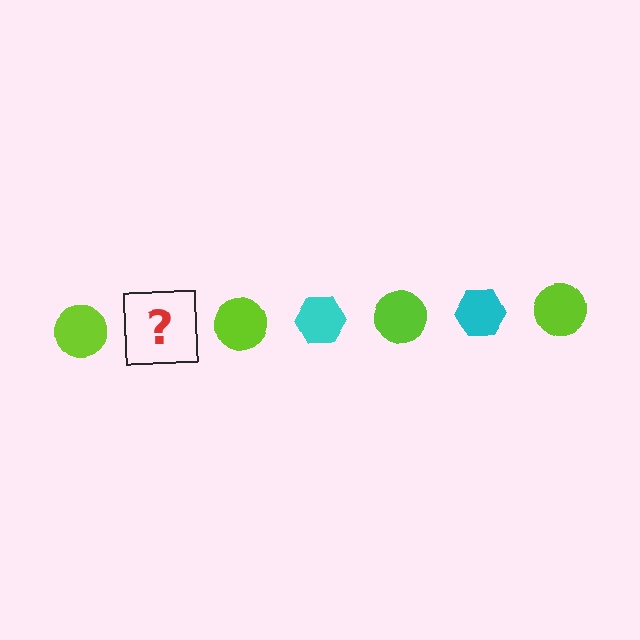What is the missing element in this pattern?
The missing element is a cyan hexagon.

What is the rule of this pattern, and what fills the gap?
The rule is that the pattern alternates between lime circle and cyan hexagon. The gap should be filled with a cyan hexagon.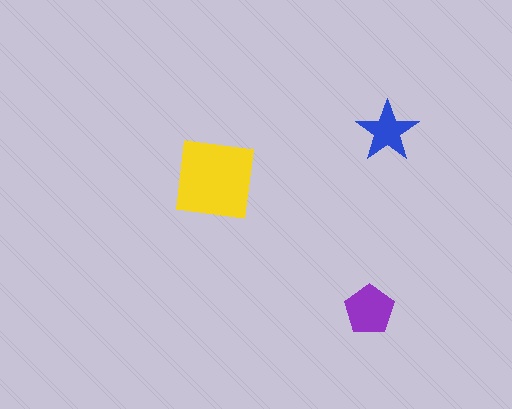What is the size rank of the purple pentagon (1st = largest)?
2nd.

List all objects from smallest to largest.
The blue star, the purple pentagon, the yellow square.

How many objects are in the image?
There are 3 objects in the image.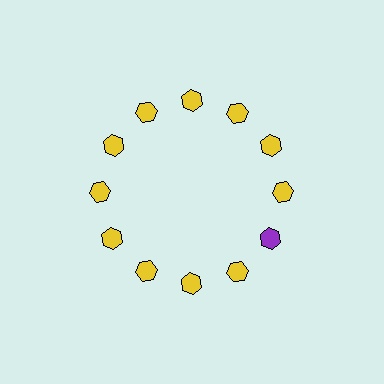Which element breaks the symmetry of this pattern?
The purple hexagon at roughly the 4 o'clock position breaks the symmetry. All other shapes are yellow hexagons.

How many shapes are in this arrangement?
There are 12 shapes arranged in a ring pattern.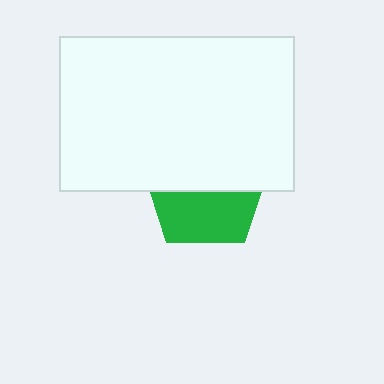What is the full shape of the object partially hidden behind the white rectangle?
The partially hidden object is a green pentagon.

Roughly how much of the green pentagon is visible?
About half of it is visible (roughly 46%).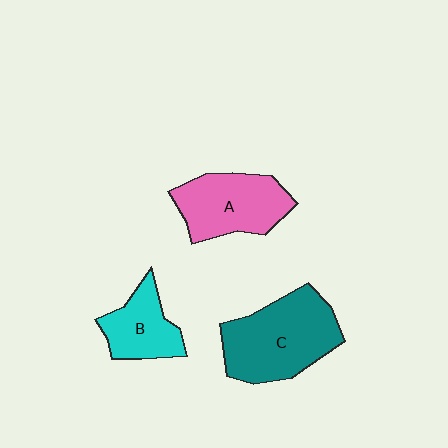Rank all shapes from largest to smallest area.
From largest to smallest: C (teal), A (pink), B (cyan).